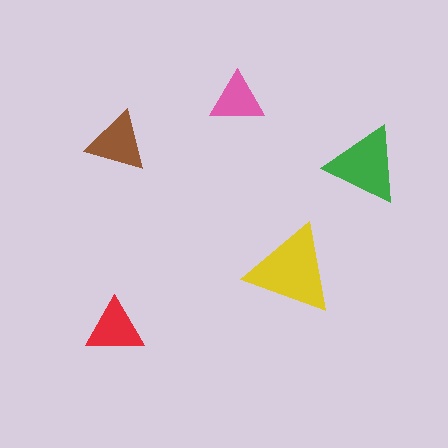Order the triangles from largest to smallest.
the yellow one, the green one, the brown one, the red one, the pink one.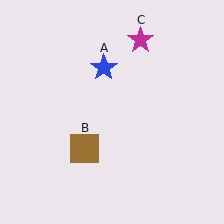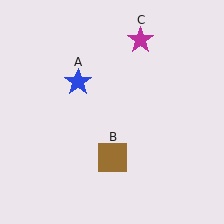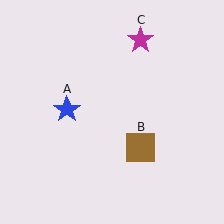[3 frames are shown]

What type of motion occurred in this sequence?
The blue star (object A), brown square (object B) rotated counterclockwise around the center of the scene.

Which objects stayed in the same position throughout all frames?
Magenta star (object C) remained stationary.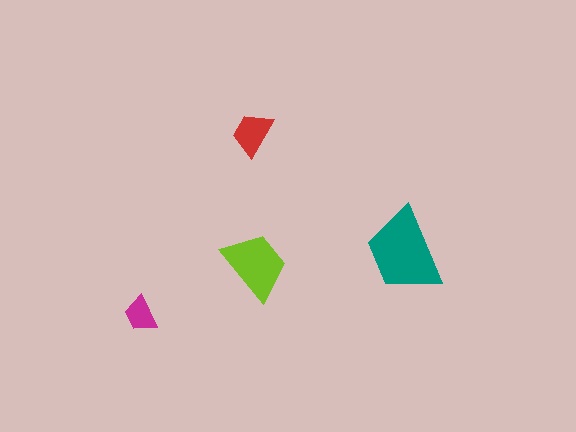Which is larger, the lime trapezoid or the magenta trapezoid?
The lime one.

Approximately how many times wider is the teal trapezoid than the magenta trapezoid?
About 2.5 times wider.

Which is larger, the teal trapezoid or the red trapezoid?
The teal one.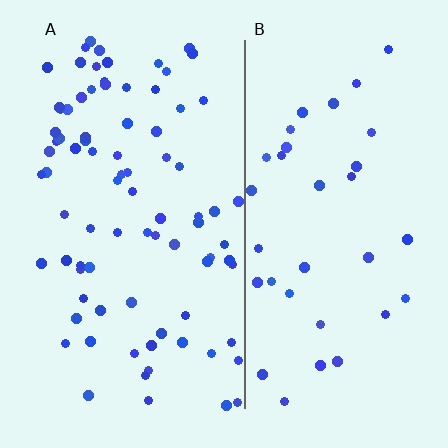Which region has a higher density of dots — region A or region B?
A (the left).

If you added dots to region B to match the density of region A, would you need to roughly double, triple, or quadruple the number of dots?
Approximately double.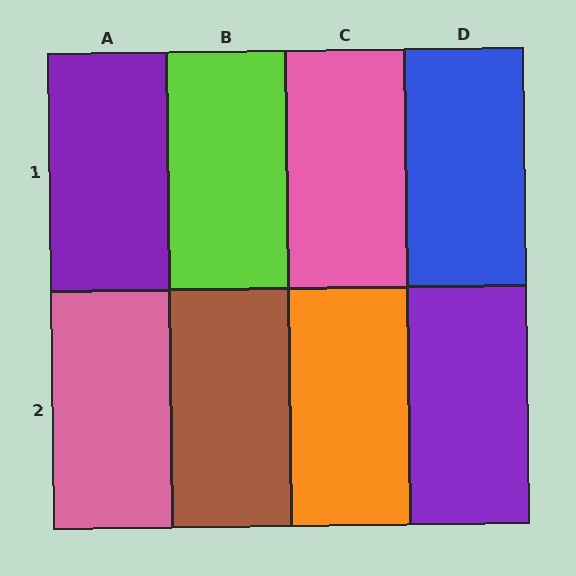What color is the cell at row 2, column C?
Orange.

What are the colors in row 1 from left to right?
Purple, lime, pink, blue.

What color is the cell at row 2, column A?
Pink.